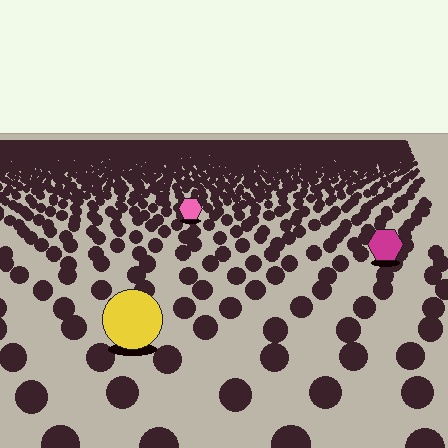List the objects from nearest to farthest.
From nearest to farthest: the yellow circle, the magenta hexagon, the pink hexagon.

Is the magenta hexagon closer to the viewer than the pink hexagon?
Yes. The magenta hexagon is closer — you can tell from the texture gradient: the ground texture is coarser near it.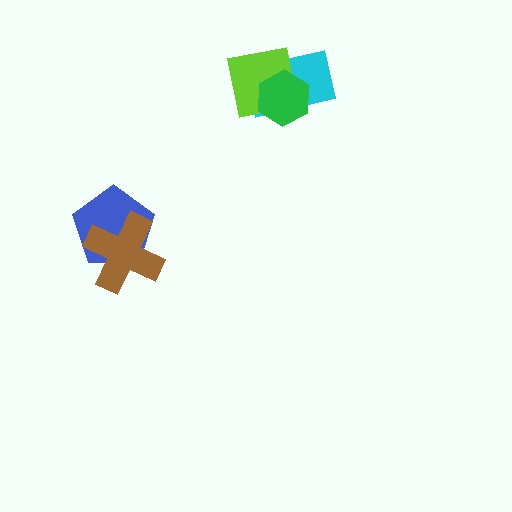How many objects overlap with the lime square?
2 objects overlap with the lime square.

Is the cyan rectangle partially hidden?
Yes, it is partially covered by another shape.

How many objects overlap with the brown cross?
1 object overlaps with the brown cross.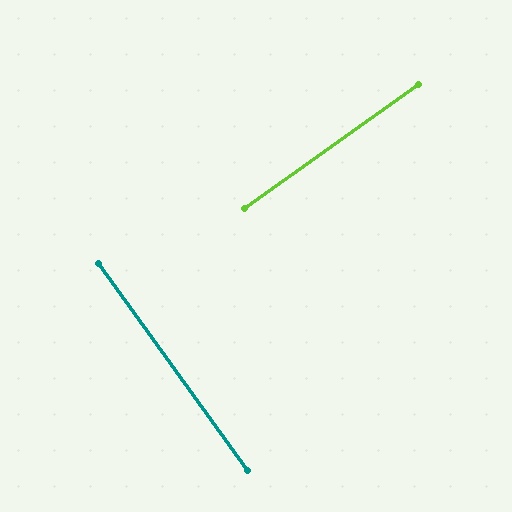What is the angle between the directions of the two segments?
Approximately 90 degrees.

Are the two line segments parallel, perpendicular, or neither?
Perpendicular — they meet at approximately 90°.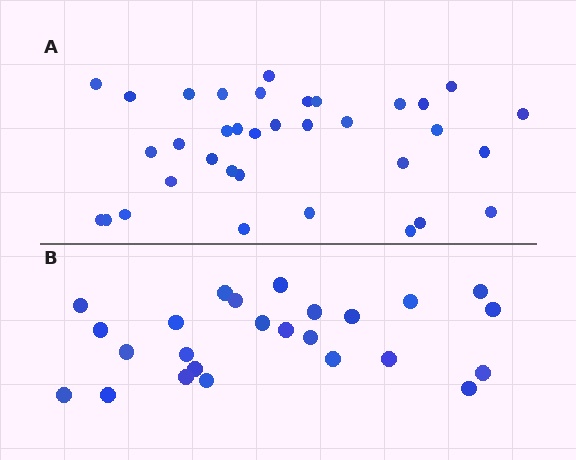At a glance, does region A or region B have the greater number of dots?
Region A (the top region) has more dots.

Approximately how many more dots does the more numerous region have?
Region A has roughly 10 or so more dots than region B.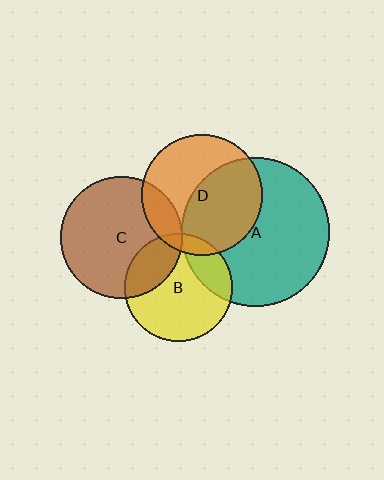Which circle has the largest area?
Circle A (teal).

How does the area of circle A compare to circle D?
Approximately 1.5 times.